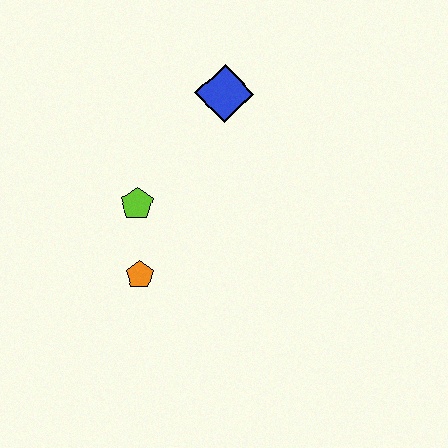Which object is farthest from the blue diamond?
The orange pentagon is farthest from the blue diamond.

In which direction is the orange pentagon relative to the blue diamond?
The orange pentagon is below the blue diamond.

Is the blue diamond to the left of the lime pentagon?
No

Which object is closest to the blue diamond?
The lime pentagon is closest to the blue diamond.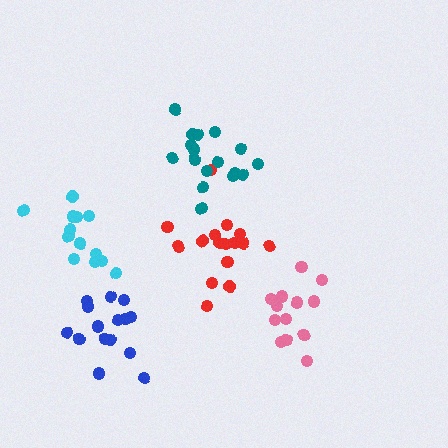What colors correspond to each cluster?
The clusters are colored: pink, red, teal, blue, cyan.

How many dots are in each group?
Group 1: 13 dots, Group 2: 16 dots, Group 3: 17 dots, Group 4: 15 dots, Group 5: 13 dots (74 total).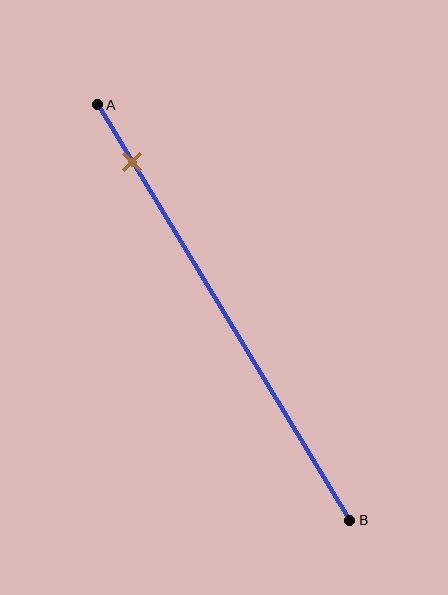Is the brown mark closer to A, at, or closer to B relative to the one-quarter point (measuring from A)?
The brown mark is closer to point A than the one-quarter point of segment AB.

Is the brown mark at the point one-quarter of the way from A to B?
No, the mark is at about 15% from A, not at the 25% one-quarter point.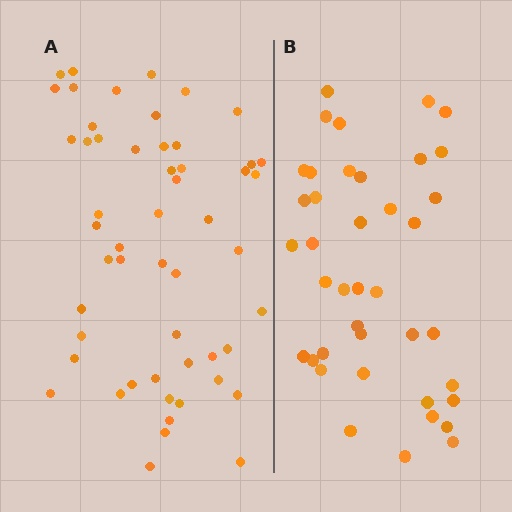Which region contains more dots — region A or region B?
Region A (the left region) has more dots.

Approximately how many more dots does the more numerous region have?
Region A has approximately 15 more dots than region B.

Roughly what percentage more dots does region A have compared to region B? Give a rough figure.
About 30% more.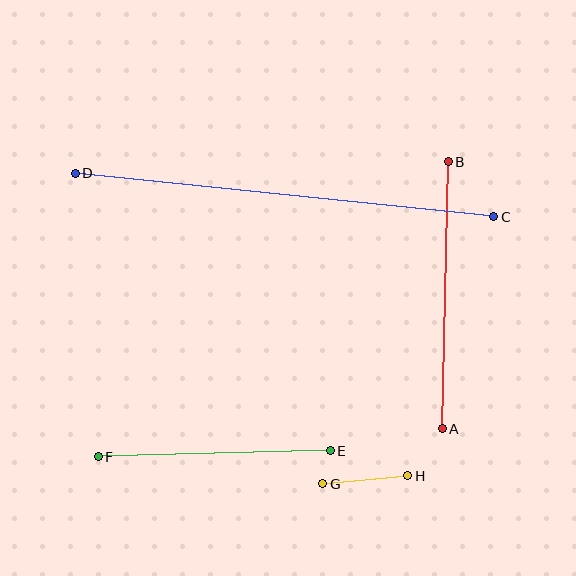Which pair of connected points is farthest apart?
Points C and D are farthest apart.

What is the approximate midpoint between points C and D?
The midpoint is at approximately (285, 195) pixels.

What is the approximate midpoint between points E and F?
The midpoint is at approximately (214, 454) pixels.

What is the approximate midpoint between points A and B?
The midpoint is at approximately (445, 295) pixels.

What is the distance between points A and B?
The distance is approximately 267 pixels.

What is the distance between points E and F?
The distance is approximately 232 pixels.